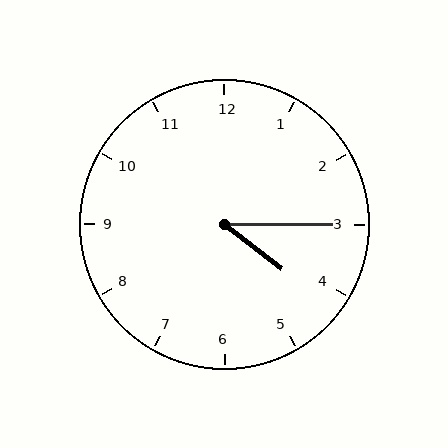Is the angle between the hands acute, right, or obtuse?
It is acute.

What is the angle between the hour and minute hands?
Approximately 38 degrees.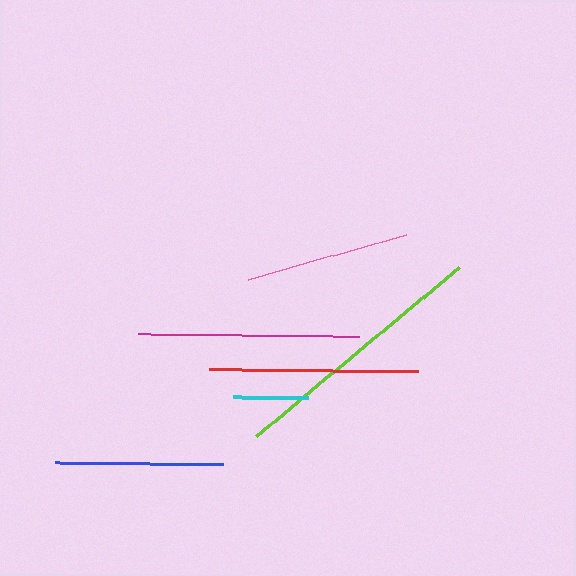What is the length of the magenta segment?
The magenta segment is approximately 221 pixels long.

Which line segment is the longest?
The lime line is the longest at approximately 264 pixels.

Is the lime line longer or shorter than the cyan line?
The lime line is longer than the cyan line.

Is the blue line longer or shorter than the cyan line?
The blue line is longer than the cyan line.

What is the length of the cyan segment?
The cyan segment is approximately 75 pixels long.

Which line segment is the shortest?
The cyan line is the shortest at approximately 75 pixels.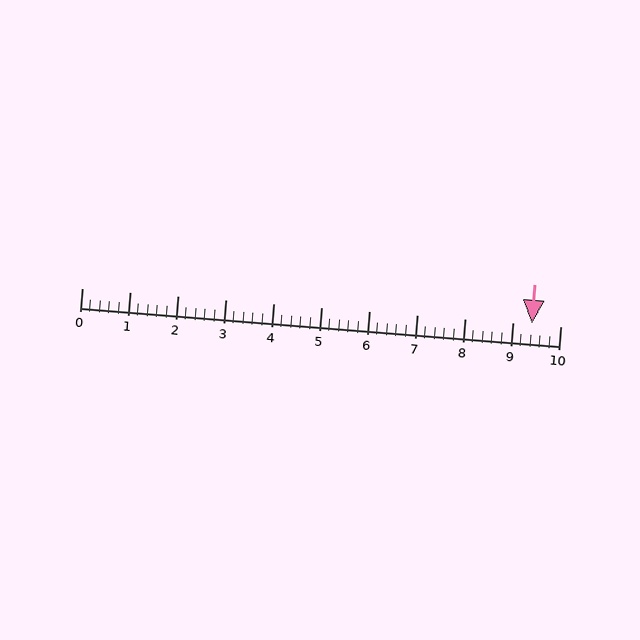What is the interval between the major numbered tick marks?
The major tick marks are spaced 1 units apart.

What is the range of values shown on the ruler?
The ruler shows values from 0 to 10.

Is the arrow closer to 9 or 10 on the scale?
The arrow is closer to 9.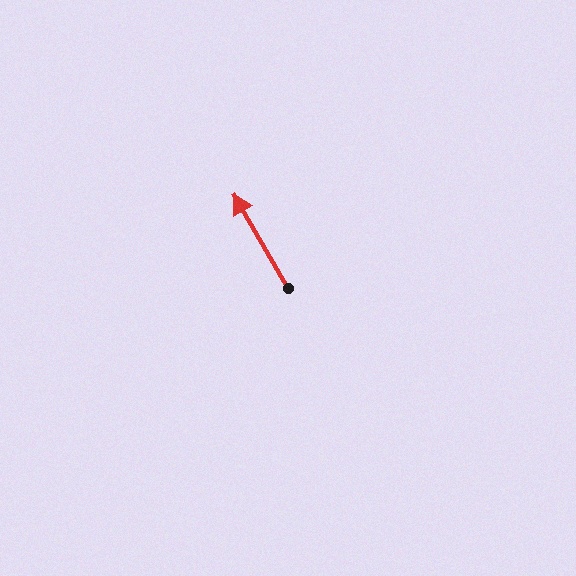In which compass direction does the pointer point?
Northwest.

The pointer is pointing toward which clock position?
Roughly 11 o'clock.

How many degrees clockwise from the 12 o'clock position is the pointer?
Approximately 330 degrees.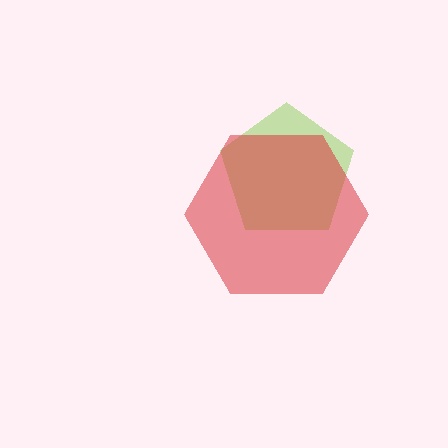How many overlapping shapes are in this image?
There are 2 overlapping shapes in the image.